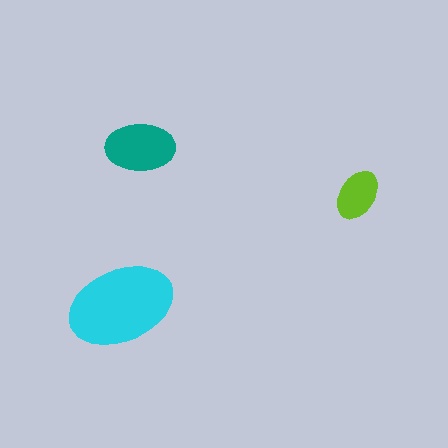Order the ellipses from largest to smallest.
the cyan one, the teal one, the lime one.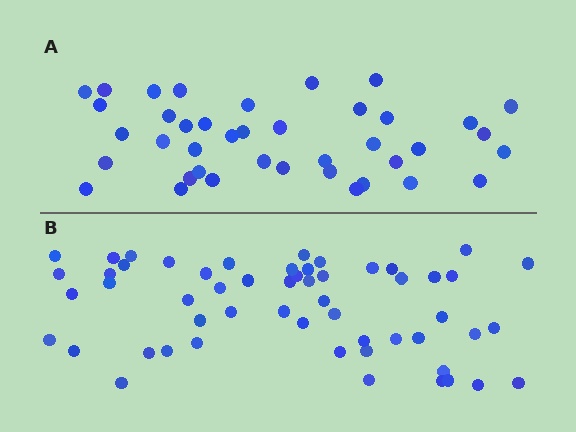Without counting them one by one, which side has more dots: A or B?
Region B (the bottom region) has more dots.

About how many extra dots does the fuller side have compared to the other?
Region B has approximately 15 more dots than region A.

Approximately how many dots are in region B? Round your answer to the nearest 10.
About 60 dots. (The exact count is 55, which rounds to 60.)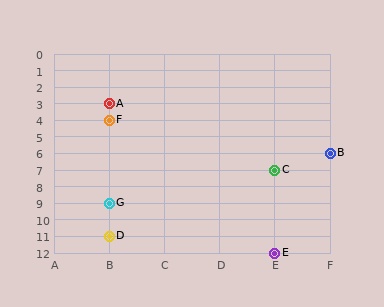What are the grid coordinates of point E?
Point E is at grid coordinates (E, 12).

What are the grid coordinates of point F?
Point F is at grid coordinates (B, 4).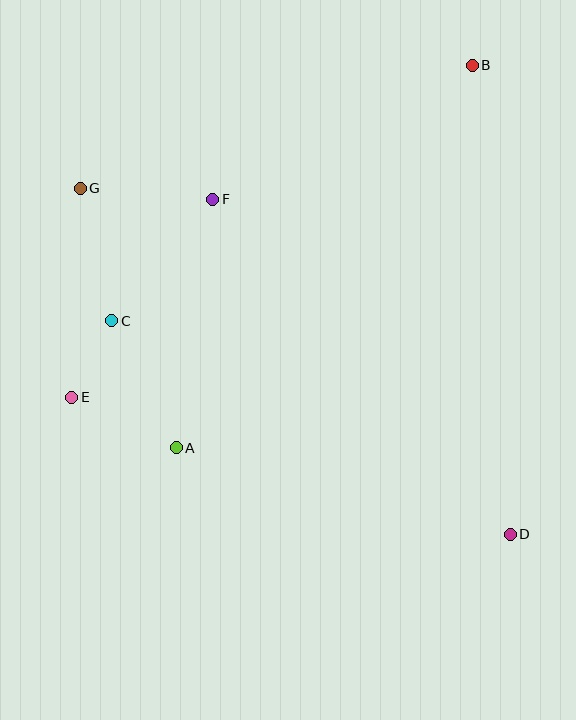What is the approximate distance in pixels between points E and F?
The distance between E and F is approximately 243 pixels.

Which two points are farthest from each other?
Points D and G are farthest from each other.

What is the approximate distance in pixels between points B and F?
The distance between B and F is approximately 292 pixels.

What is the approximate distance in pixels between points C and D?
The distance between C and D is approximately 452 pixels.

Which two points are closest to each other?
Points C and E are closest to each other.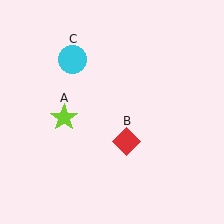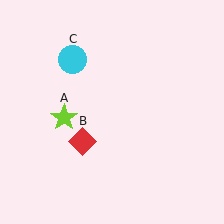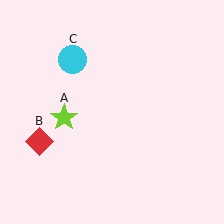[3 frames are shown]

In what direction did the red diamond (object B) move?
The red diamond (object B) moved left.